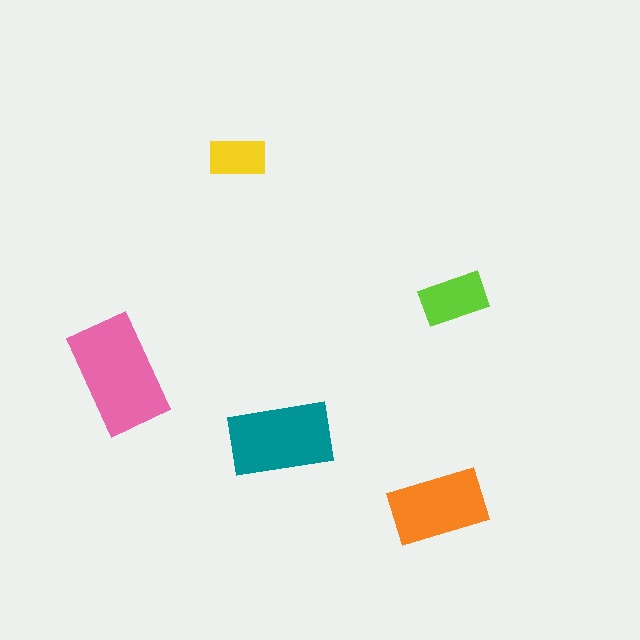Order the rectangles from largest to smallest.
the pink one, the teal one, the orange one, the lime one, the yellow one.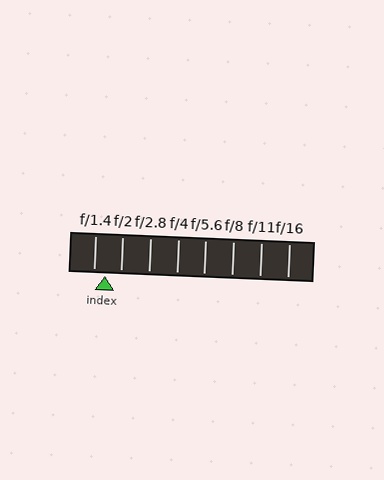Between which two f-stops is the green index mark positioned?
The index mark is between f/1.4 and f/2.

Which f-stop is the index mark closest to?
The index mark is closest to f/1.4.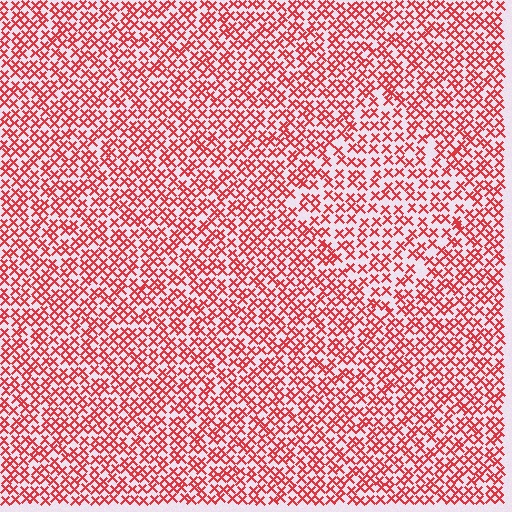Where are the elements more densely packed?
The elements are more densely packed outside the diamond boundary.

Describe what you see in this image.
The image contains small red elements arranged at two different densities. A diamond-shaped region is visible where the elements are less densely packed than the surrounding area.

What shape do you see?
I see a diamond.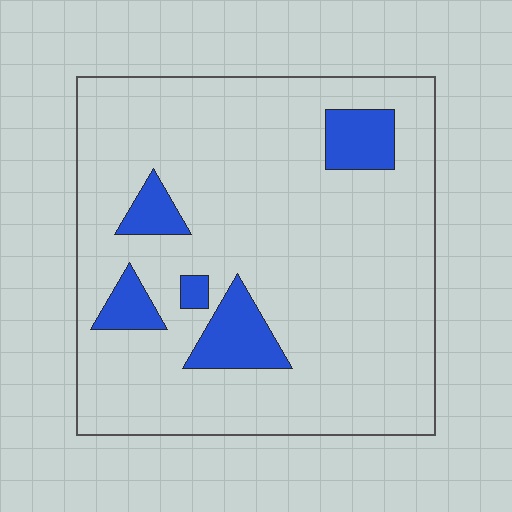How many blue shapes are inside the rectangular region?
5.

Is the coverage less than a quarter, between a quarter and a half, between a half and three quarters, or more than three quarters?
Less than a quarter.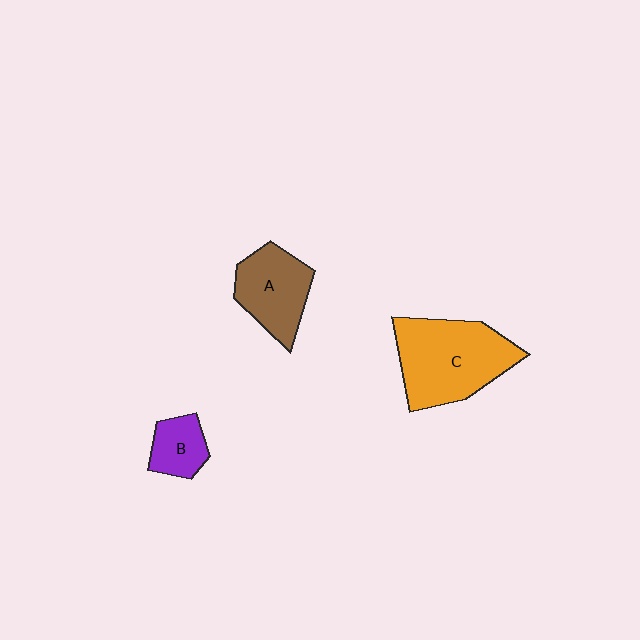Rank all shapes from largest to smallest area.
From largest to smallest: C (orange), A (brown), B (purple).